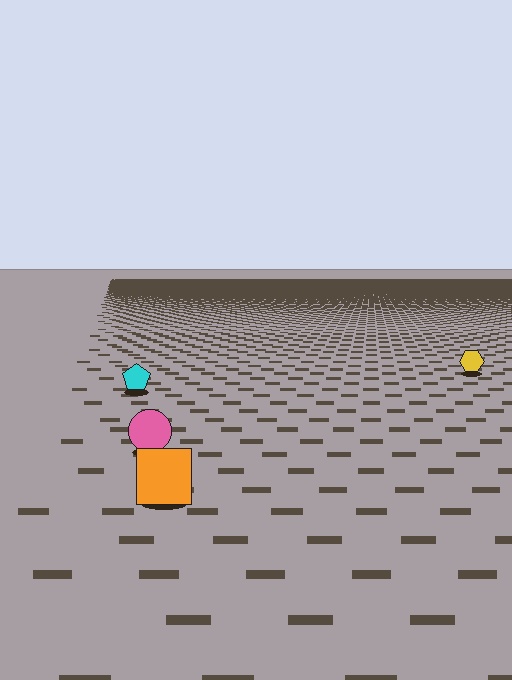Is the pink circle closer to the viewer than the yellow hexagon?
Yes. The pink circle is closer — you can tell from the texture gradient: the ground texture is coarser near it.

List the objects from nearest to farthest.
From nearest to farthest: the orange square, the pink circle, the cyan pentagon, the yellow hexagon.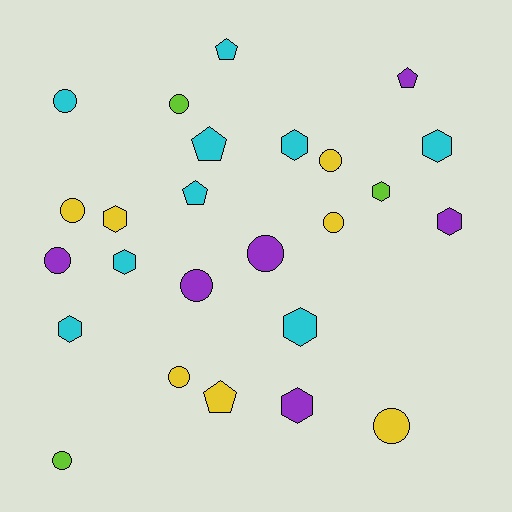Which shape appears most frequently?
Circle, with 11 objects.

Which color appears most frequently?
Cyan, with 9 objects.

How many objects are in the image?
There are 25 objects.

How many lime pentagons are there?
There are no lime pentagons.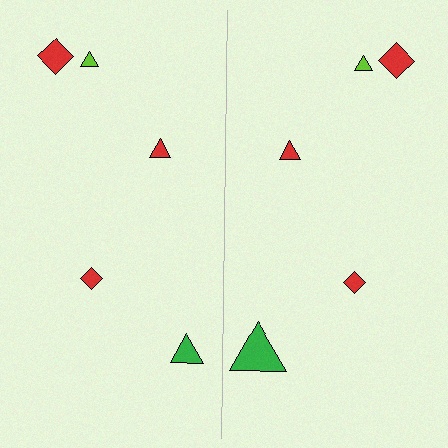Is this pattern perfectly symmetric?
No, the pattern is not perfectly symmetric. The green triangle on the right side has a different size than its mirror counterpart.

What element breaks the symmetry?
The green triangle on the right side has a different size than its mirror counterpart.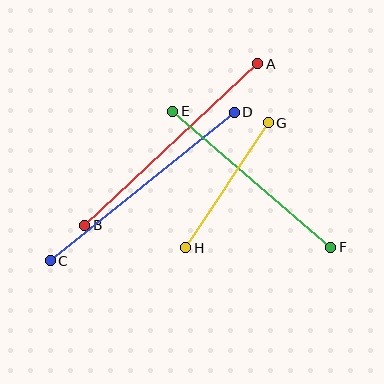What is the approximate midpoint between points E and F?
The midpoint is at approximately (252, 179) pixels.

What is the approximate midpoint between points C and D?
The midpoint is at approximately (142, 186) pixels.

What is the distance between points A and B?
The distance is approximately 237 pixels.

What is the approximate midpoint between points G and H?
The midpoint is at approximately (227, 185) pixels.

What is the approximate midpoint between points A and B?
The midpoint is at approximately (171, 145) pixels.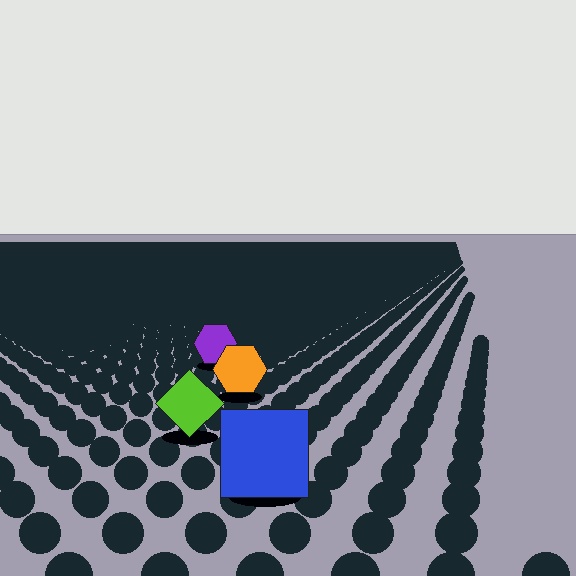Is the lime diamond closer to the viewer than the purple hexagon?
Yes. The lime diamond is closer — you can tell from the texture gradient: the ground texture is coarser near it.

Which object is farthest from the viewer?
The purple hexagon is farthest from the viewer. It appears smaller and the ground texture around it is denser.